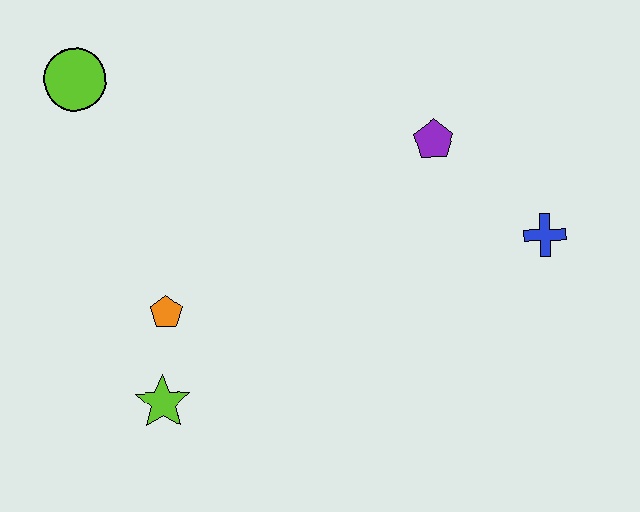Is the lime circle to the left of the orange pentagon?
Yes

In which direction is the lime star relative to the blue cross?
The lime star is to the left of the blue cross.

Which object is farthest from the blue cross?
The lime circle is farthest from the blue cross.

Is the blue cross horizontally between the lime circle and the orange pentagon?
No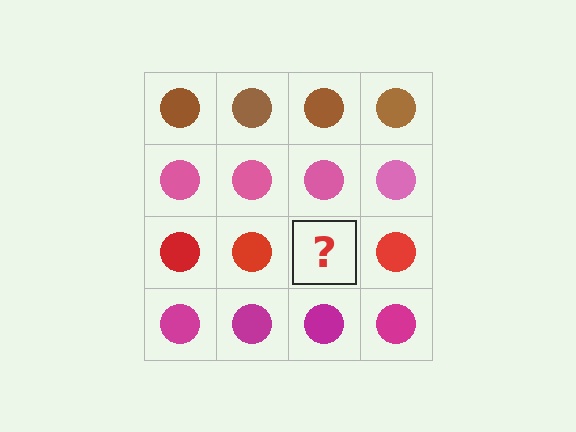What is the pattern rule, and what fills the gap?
The rule is that each row has a consistent color. The gap should be filled with a red circle.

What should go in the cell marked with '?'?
The missing cell should contain a red circle.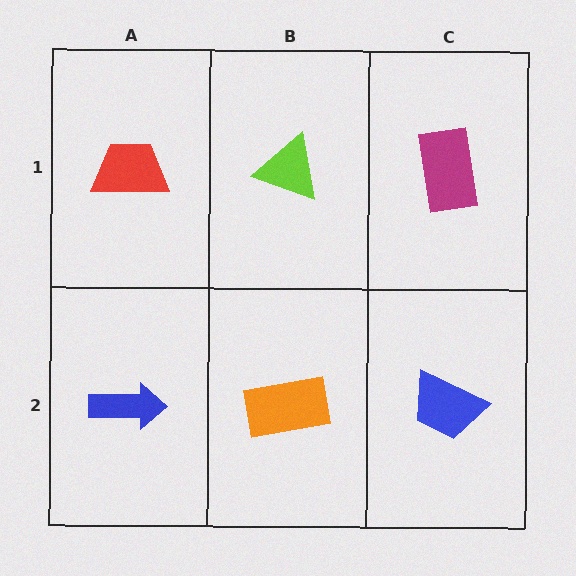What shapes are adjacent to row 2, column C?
A magenta rectangle (row 1, column C), an orange rectangle (row 2, column B).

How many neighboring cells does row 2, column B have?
3.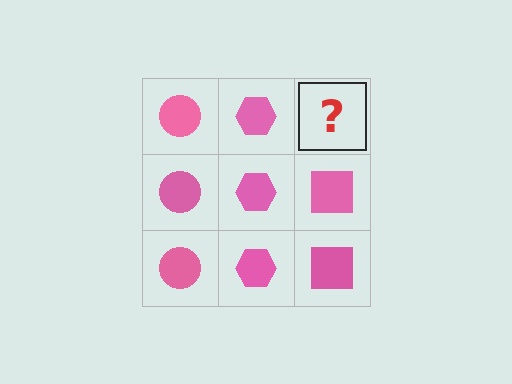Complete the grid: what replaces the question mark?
The question mark should be replaced with a pink square.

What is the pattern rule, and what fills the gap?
The rule is that each column has a consistent shape. The gap should be filled with a pink square.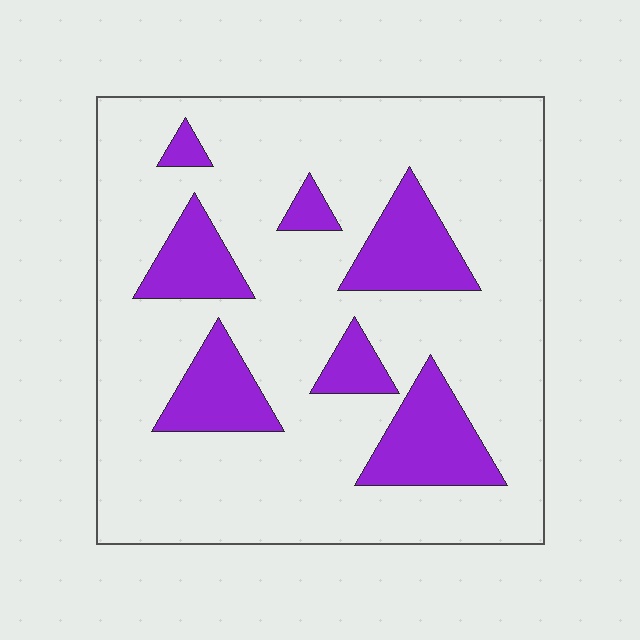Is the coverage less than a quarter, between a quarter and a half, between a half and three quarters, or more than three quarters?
Less than a quarter.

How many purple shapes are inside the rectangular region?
7.